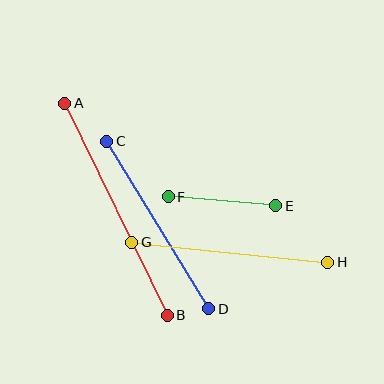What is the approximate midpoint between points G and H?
The midpoint is at approximately (230, 252) pixels.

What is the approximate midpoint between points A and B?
The midpoint is at approximately (116, 209) pixels.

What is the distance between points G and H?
The distance is approximately 197 pixels.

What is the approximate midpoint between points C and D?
The midpoint is at approximately (158, 225) pixels.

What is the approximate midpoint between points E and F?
The midpoint is at approximately (222, 201) pixels.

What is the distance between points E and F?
The distance is approximately 108 pixels.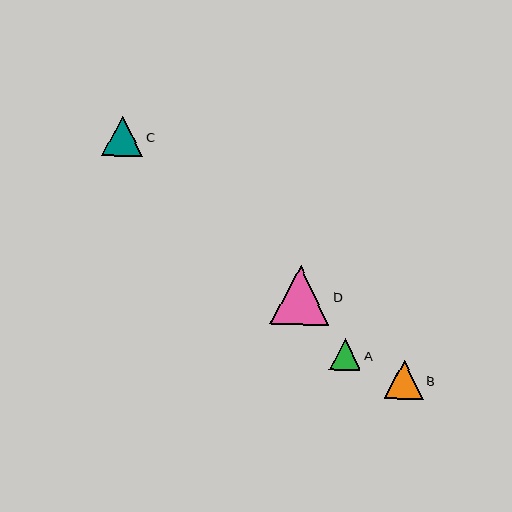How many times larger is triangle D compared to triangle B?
Triangle D is approximately 1.5 times the size of triangle B.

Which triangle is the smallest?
Triangle A is the smallest with a size of approximately 31 pixels.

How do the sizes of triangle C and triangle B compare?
Triangle C and triangle B are approximately the same size.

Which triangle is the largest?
Triangle D is the largest with a size of approximately 59 pixels.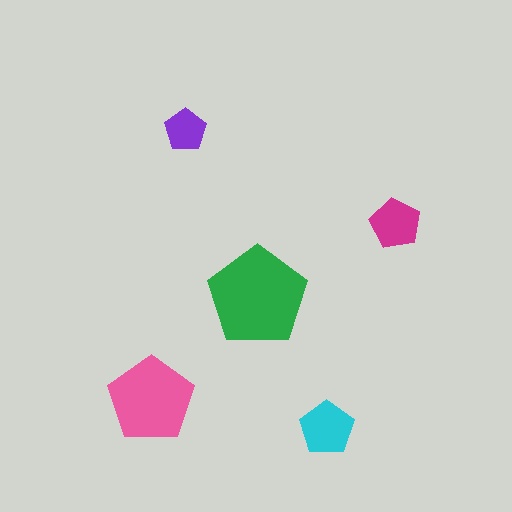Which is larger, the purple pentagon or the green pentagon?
The green one.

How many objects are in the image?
There are 5 objects in the image.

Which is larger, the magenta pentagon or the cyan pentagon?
The cyan one.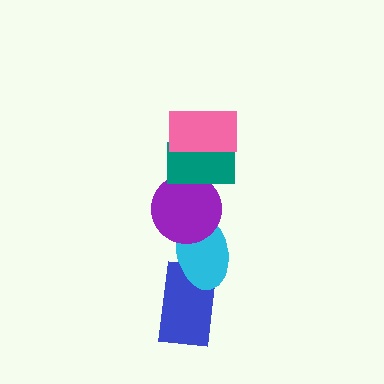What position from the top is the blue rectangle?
The blue rectangle is 5th from the top.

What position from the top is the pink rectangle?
The pink rectangle is 1st from the top.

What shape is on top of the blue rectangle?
The cyan ellipse is on top of the blue rectangle.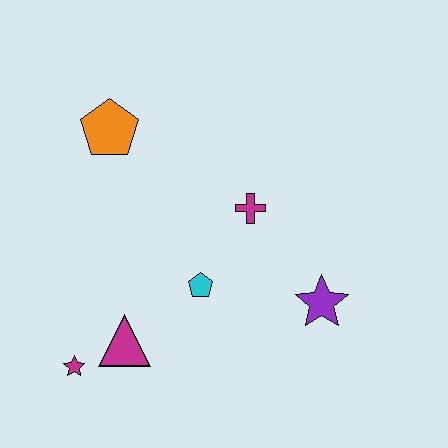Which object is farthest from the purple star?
The orange pentagon is farthest from the purple star.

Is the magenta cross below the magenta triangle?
No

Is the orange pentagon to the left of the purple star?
Yes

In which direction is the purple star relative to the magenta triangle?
The purple star is to the right of the magenta triangle.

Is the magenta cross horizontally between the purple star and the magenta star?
Yes